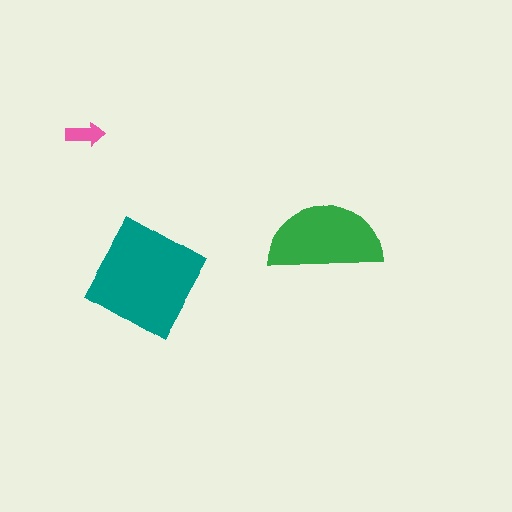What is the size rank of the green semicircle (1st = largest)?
2nd.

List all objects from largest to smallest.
The teal diamond, the green semicircle, the pink arrow.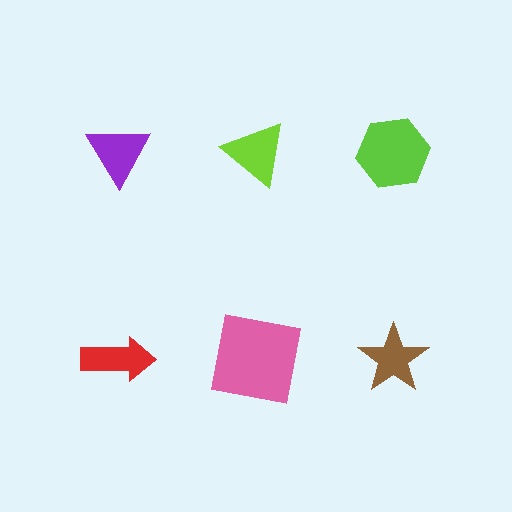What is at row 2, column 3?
A brown star.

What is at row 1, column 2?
A lime triangle.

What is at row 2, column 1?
A red arrow.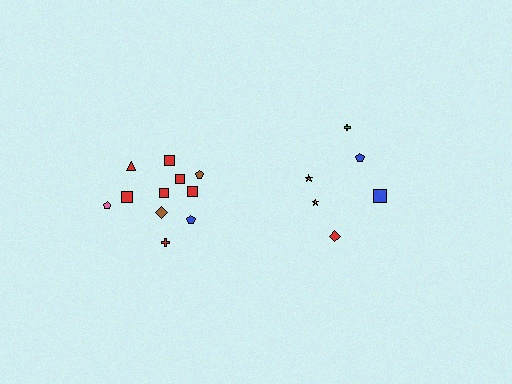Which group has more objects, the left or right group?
The left group.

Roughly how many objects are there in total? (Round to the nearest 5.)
Roughly 20 objects in total.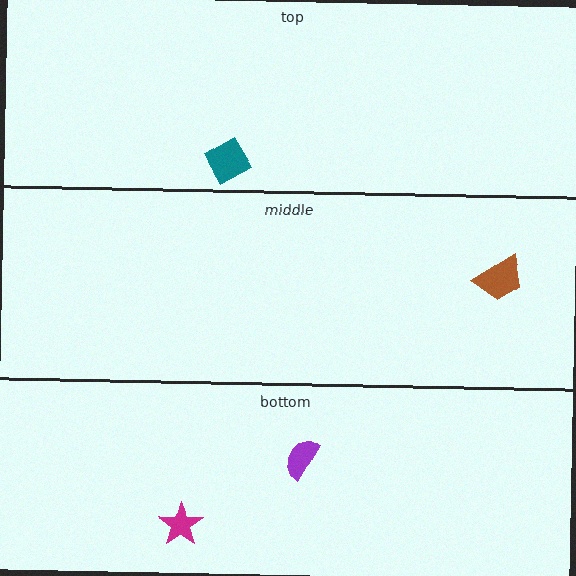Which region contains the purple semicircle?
The bottom region.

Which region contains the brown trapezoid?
The middle region.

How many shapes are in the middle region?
1.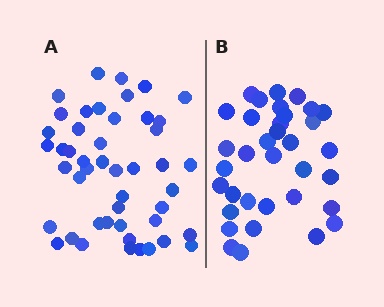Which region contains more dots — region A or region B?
Region A (the left region) has more dots.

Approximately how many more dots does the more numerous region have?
Region A has roughly 12 or so more dots than region B.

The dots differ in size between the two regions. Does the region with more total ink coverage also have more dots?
No. Region B has more total ink coverage because its dots are larger, but region A actually contains more individual dots. Total area can be misleading — the number of items is what matters here.